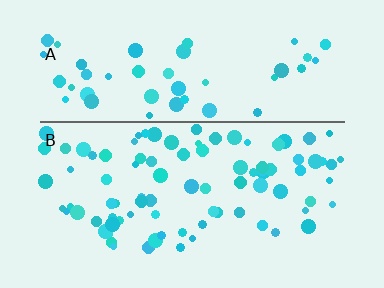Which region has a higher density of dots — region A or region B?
B (the bottom).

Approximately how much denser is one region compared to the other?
Approximately 1.7× — region B over region A.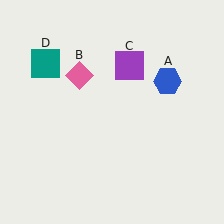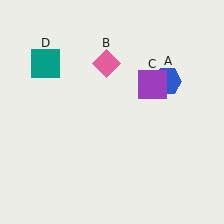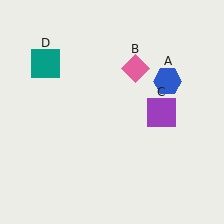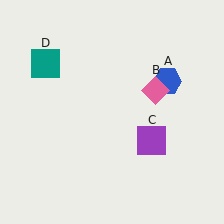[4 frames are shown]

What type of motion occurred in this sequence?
The pink diamond (object B), purple square (object C) rotated clockwise around the center of the scene.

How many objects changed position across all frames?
2 objects changed position: pink diamond (object B), purple square (object C).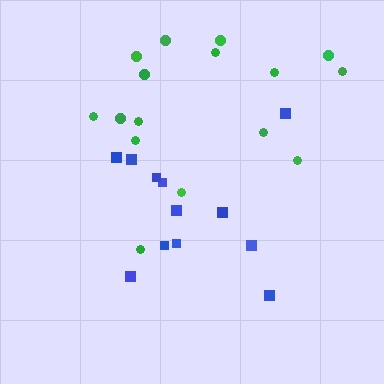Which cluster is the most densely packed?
Blue.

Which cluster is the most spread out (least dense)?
Green.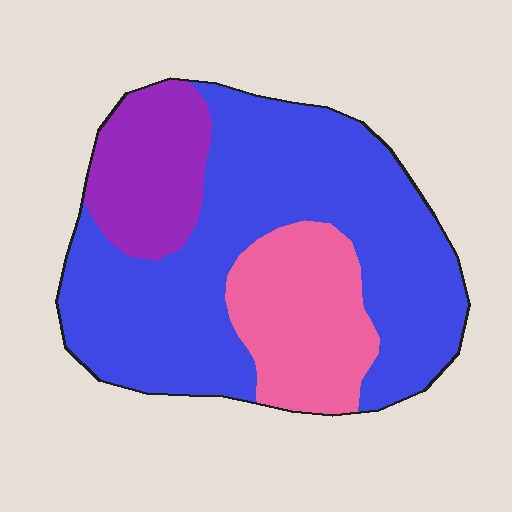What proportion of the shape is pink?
Pink covers roughly 20% of the shape.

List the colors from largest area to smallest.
From largest to smallest: blue, pink, purple.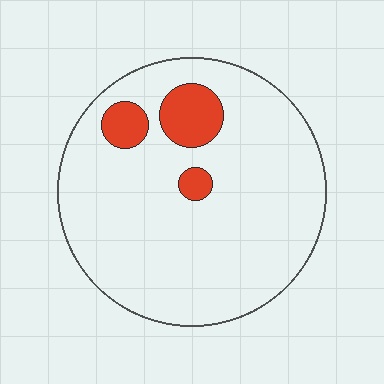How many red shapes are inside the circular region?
3.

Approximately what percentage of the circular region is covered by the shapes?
Approximately 10%.